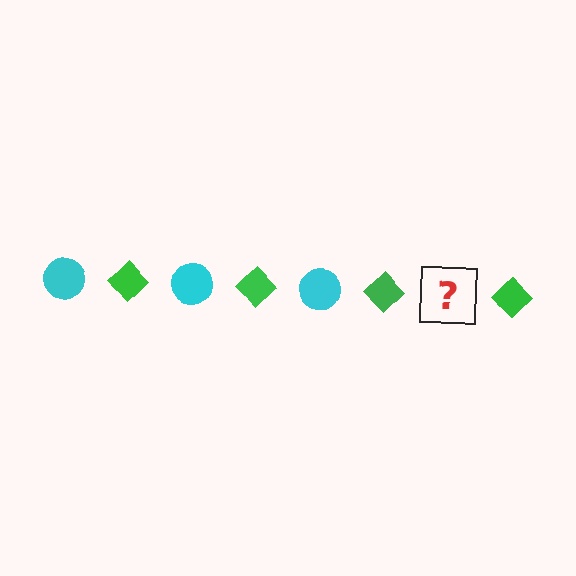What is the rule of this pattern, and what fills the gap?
The rule is that the pattern alternates between cyan circle and green diamond. The gap should be filled with a cyan circle.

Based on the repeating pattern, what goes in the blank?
The blank should be a cyan circle.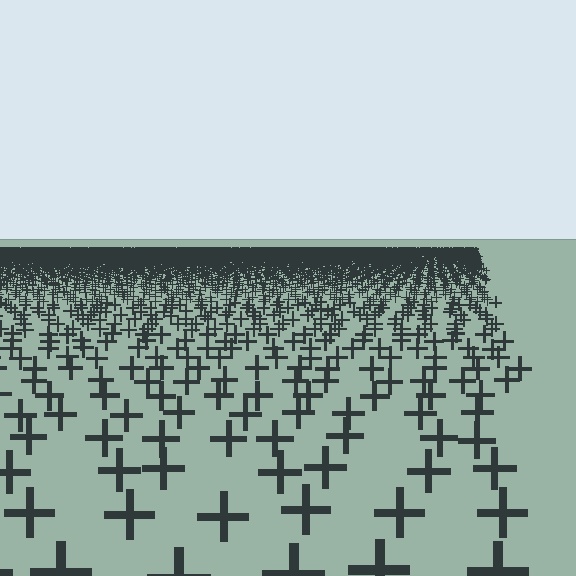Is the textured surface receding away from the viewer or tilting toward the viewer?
The surface is receding away from the viewer. Texture elements get smaller and denser toward the top.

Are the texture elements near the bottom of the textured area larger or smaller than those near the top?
Larger. Near the bottom, elements are closer to the viewer and appear at a bigger on-screen size.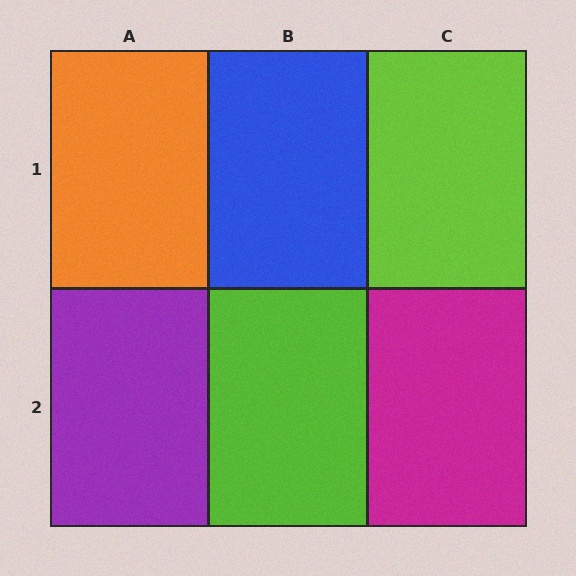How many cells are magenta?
1 cell is magenta.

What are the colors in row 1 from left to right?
Orange, blue, lime.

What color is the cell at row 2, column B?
Lime.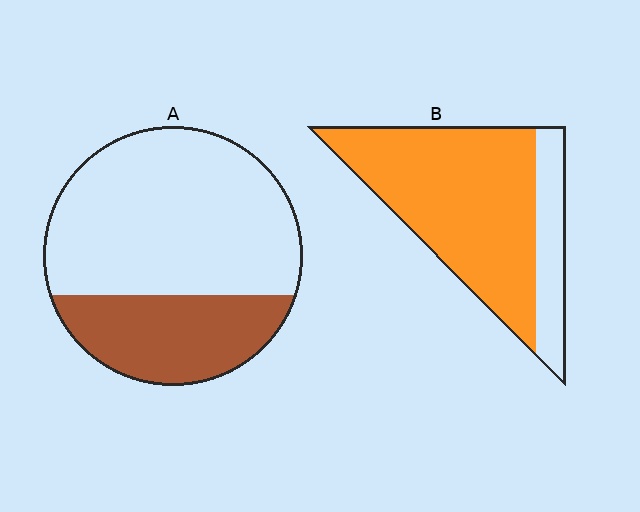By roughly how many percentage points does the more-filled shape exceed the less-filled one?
By roughly 45 percentage points (B over A).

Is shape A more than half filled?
No.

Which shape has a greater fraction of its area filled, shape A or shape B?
Shape B.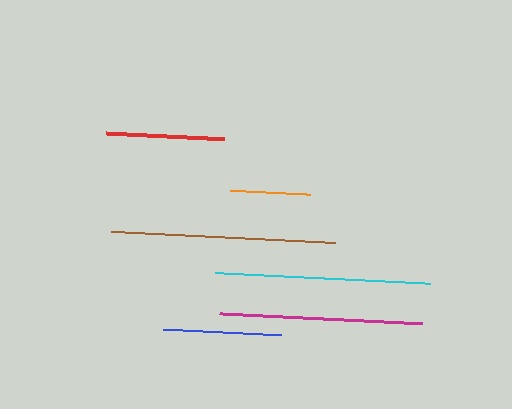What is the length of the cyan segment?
The cyan segment is approximately 216 pixels long.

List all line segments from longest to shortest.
From longest to shortest: brown, cyan, magenta, red, blue, orange.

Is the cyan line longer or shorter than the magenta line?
The cyan line is longer than the magenta line.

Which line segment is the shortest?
The orange line is the shortest at approximately 80 pixels.